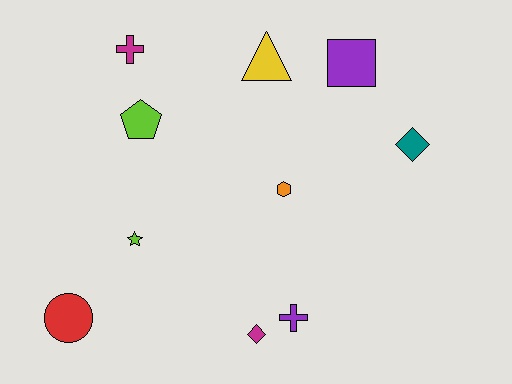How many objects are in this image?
There are 10 objects.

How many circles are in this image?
There is 1 circle.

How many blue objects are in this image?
There are no blue objects.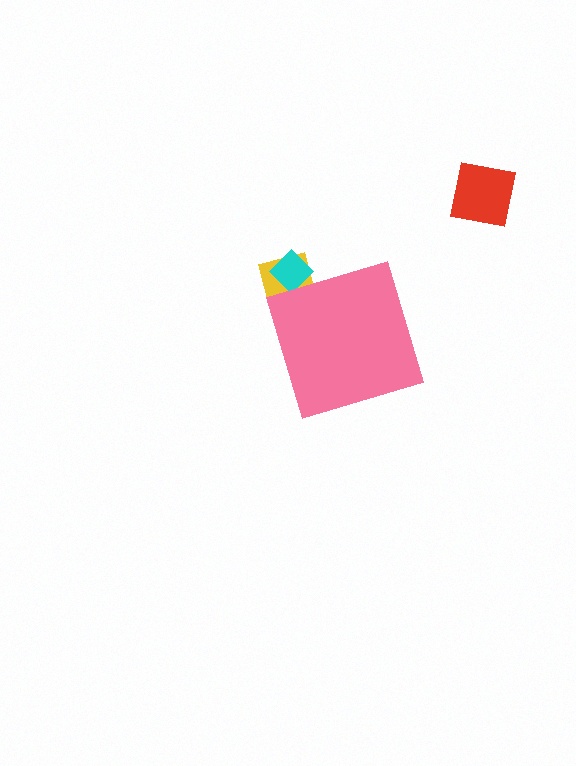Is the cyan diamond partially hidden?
Yes, the cyan diamond is partially hidden behind the pink diamond.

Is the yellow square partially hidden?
Yes, the yellow square is partially hidden behind the pink diamond.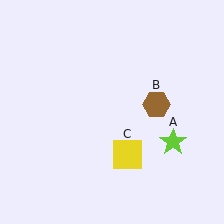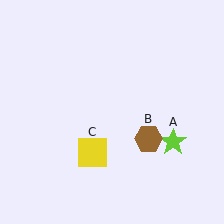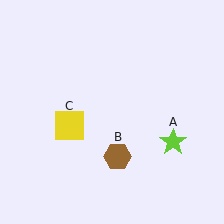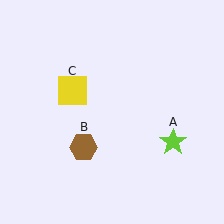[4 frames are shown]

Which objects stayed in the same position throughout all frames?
Lime star (object A) remained stationary.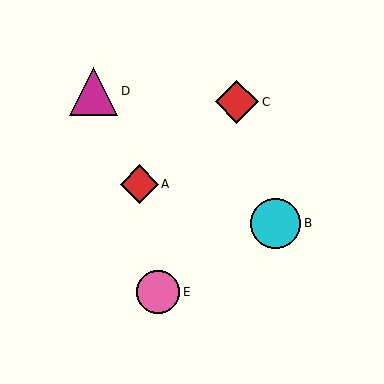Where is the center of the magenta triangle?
The center of the magenta triangle is at (94, 91).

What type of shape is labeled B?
Shape B is a cyan circle.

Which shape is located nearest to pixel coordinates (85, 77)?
The magenta triangle (labeled D) at (94, 91) is nearest to that location.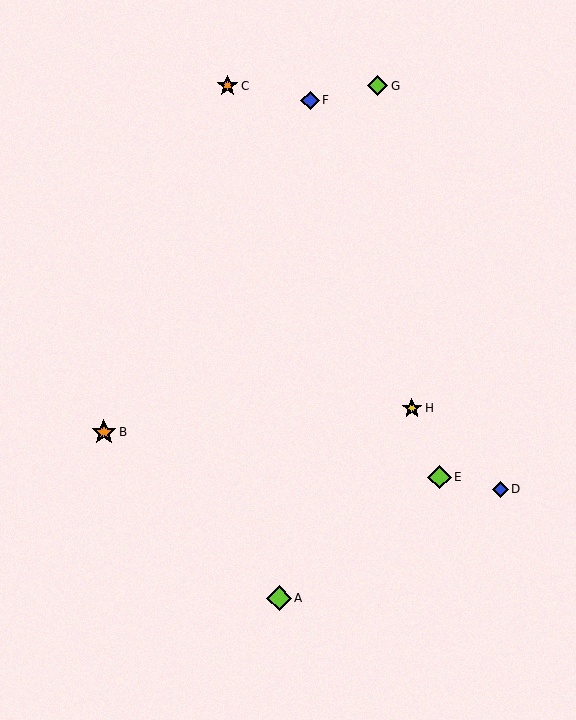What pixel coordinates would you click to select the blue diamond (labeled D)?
Click at (500, 489) to select the blue diamond D.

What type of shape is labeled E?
Shape E is a lime diamond.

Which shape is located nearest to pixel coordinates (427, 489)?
The lime diamond (labeled E) at (440, 477) is nearest to that location.